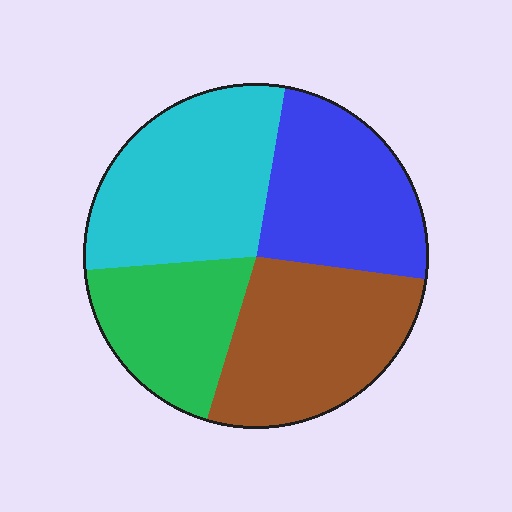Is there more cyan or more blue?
Cyan.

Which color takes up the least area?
Green, at roughly 20%.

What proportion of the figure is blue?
Blue takes up less than a quarter of the figure.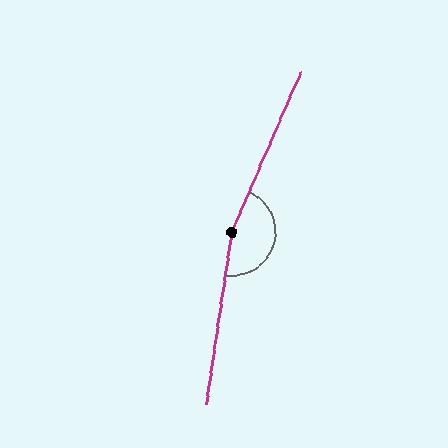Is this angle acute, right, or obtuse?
It is obtuse.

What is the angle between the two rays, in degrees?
Approximately 165 degrees.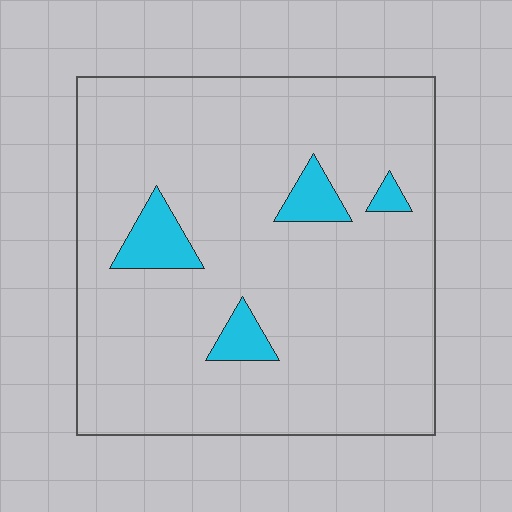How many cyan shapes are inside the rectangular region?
4.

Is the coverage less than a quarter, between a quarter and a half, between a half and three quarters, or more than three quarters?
Less than a quarter.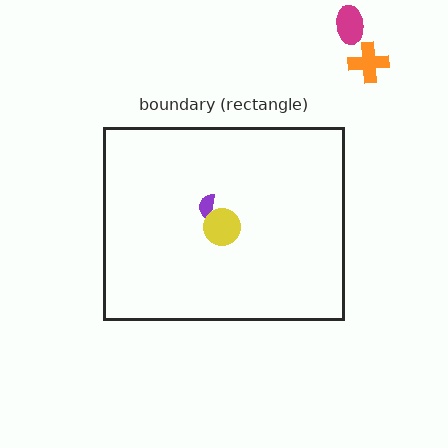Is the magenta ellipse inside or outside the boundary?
Outside.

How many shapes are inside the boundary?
2 inside, 2 outside.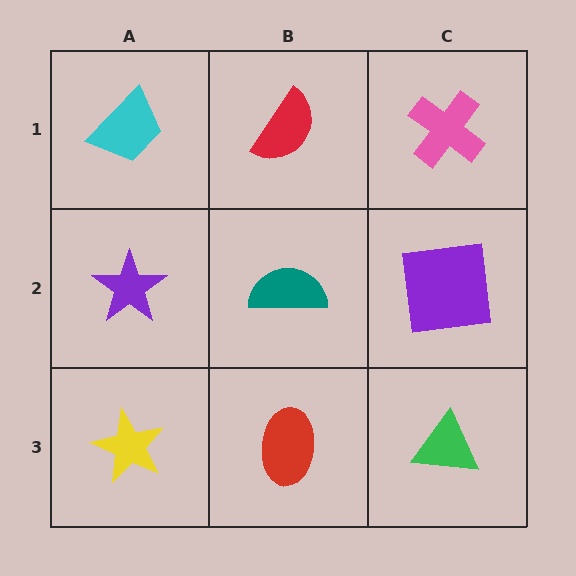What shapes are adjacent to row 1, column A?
A purple star (row 2, column A), a red semicircle (row 1, column B).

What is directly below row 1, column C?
A purple square.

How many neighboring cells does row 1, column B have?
3.